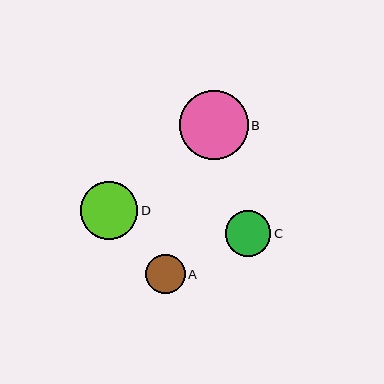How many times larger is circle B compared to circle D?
Circle B is approximately 1.2 times the size of circle D.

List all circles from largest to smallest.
From largest to smallest: B, D, C, A.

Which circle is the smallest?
Circle A is the smallest with a size of approximately 40 pixels.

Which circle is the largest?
Circle B is the largest with a size of approximately 69 pixels.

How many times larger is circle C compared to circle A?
Circle C is approximately 1.1 times the size of circle A.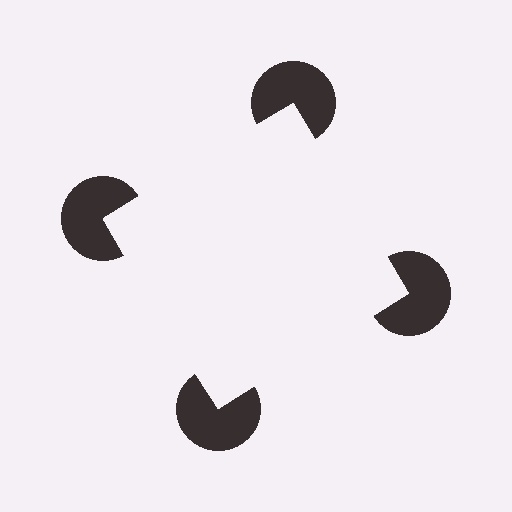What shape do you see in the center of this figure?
An illusory square — its edges are inferred from the aligned wedge cuts in the pac-man discs, not physically drawn.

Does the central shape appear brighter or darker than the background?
It typically appears slightly brighter than the background, even though no actual brightness change is drawn.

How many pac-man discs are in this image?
There are 4 — one at each vertex of the illusory square.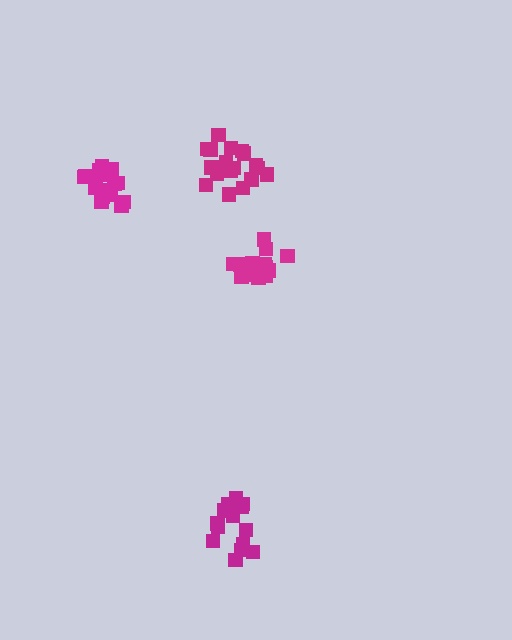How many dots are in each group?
Group 1: 15 dots, Group 2: 18 dots, Group 3: 18 dots, Group 4: 17 dots (68 total).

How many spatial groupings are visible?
There are 4 spatial groupings.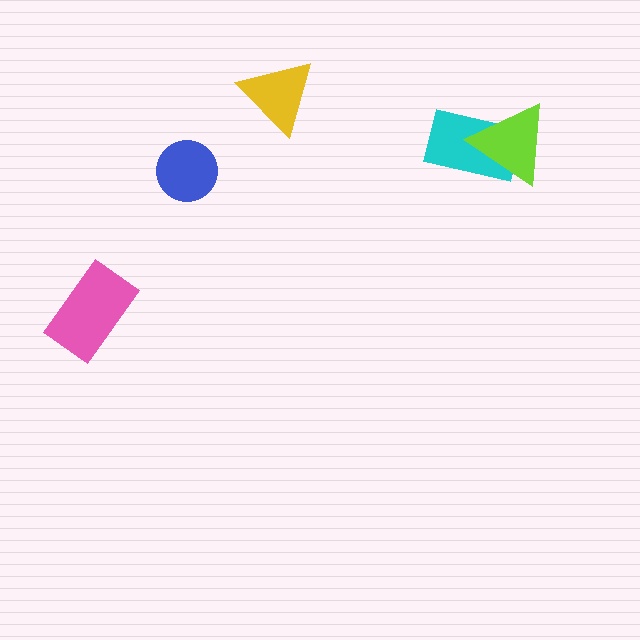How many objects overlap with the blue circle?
0 objects overlap with the blue circle.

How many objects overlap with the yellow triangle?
0 objects overlap with the yellow triangle.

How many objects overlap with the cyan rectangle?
1 object overlaps with the cyan rectangle.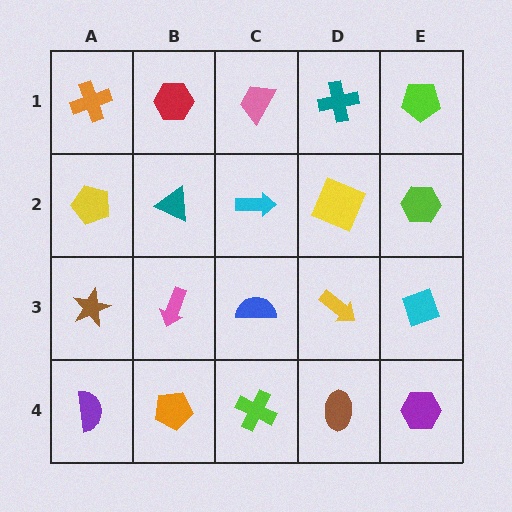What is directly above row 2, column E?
A lime pentagon.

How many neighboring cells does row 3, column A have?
3.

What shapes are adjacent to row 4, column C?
A blue semicircle (row 3, column C), an orange pentagon (row 4, column B), a brown ellipse (row 4, column D).